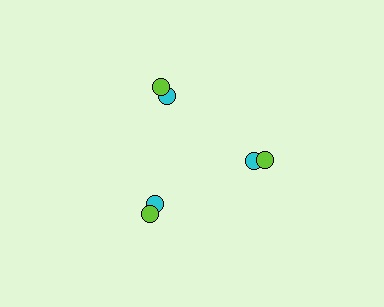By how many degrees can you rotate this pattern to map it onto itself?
The pattern maps onto itself every 120 degrees of rotation.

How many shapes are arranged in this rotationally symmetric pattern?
There are 6 shapes, arranged in 3 groups of 2.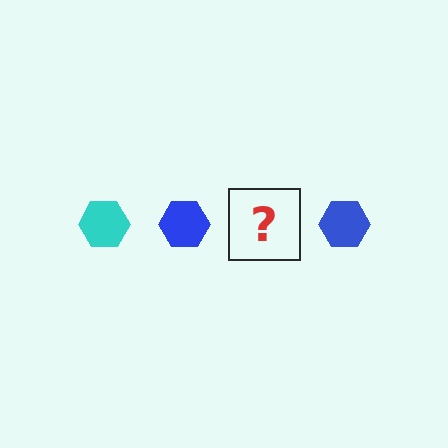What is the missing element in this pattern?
The missing element is a cyan hexagon.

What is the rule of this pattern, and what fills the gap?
The rule is that the pattern cycles through cyan, blue hexagons. The gap should be filled with a cyan hexagon.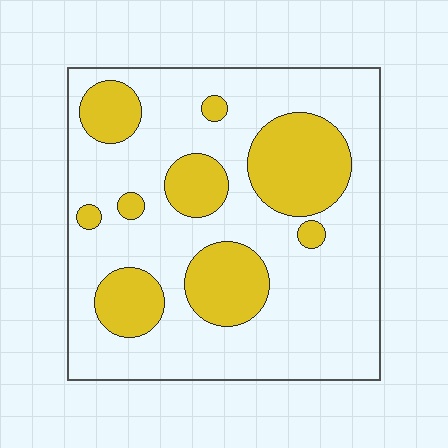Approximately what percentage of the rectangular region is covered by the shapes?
Approximately 30%.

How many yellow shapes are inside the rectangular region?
9.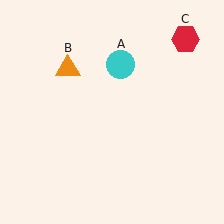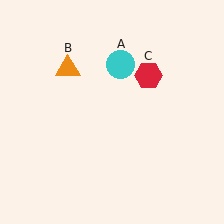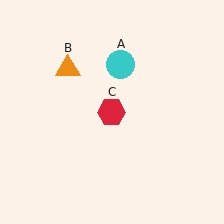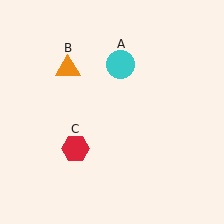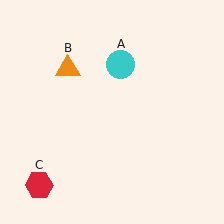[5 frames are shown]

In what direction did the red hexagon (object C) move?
The red hexagon (object C) moved down and to the left.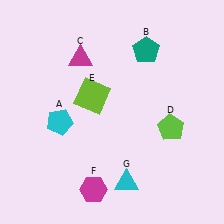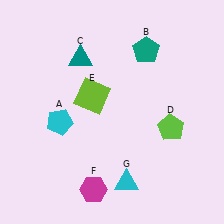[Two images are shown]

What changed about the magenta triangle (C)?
In Image 1, C is magenta. In Image 2, it changed to teal.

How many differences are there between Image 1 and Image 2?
There is 1 difference between the two images.